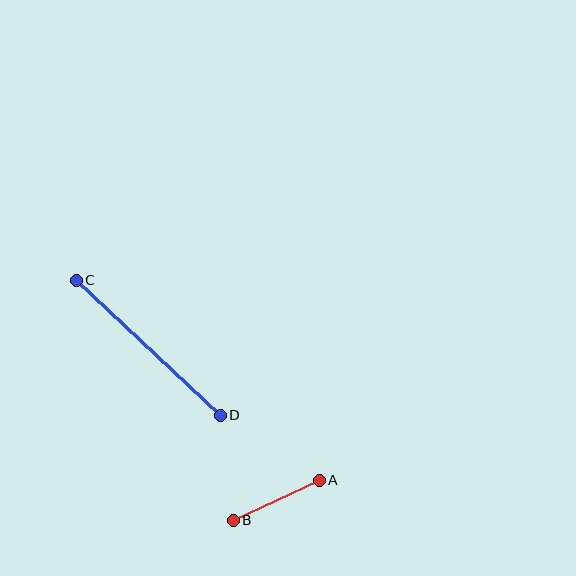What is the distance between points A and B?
The distance is approximately 95 pixels.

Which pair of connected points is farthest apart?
Points C and D are farthest apart.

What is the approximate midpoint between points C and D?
The midpoint is at approximately (148, 348) pixels.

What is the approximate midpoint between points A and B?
The midpoint is at approximately (276, 500) pixels.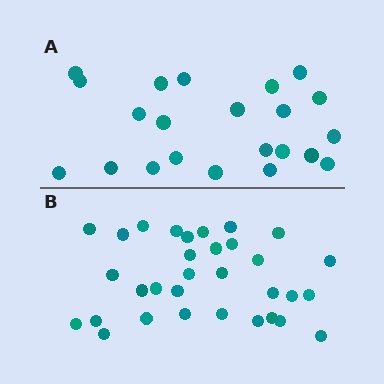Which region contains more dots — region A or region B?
Region B (the bottom region) has more dots.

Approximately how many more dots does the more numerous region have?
Region B has roughly 10 or so more dots than region A.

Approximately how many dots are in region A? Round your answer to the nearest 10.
About 20 dots. (The exact count is 22, which rounds to 20.)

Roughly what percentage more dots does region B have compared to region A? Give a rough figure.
About 45% more.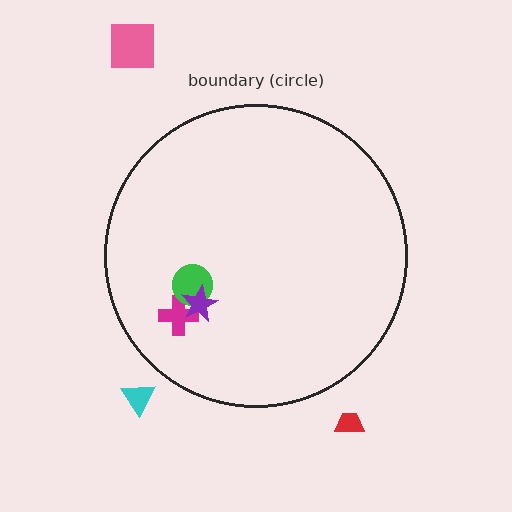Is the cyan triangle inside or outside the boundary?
Outside.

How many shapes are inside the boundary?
3 inside, 3 outside.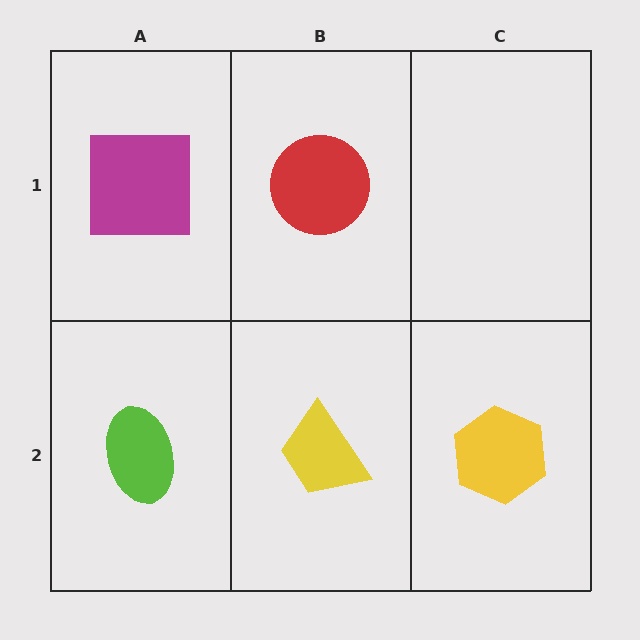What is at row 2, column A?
A lime ellipse.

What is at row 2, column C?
A yellow hexagon.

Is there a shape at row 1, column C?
No, that cell is empty.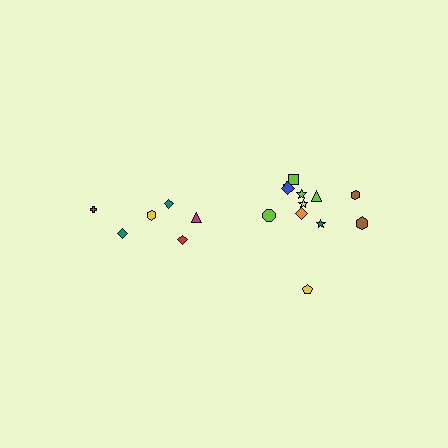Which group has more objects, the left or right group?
The right group.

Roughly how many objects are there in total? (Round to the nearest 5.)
Roughly 20 objects in total.